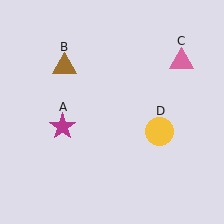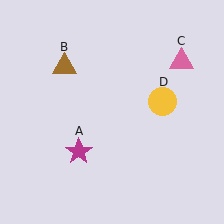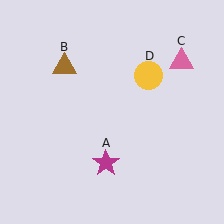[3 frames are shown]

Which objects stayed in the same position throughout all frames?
Brown triangle (object B) and pink triangle (object C) remained stationary.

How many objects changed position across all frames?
2 objects changed position: magenta star (object A), yellow circle (object D).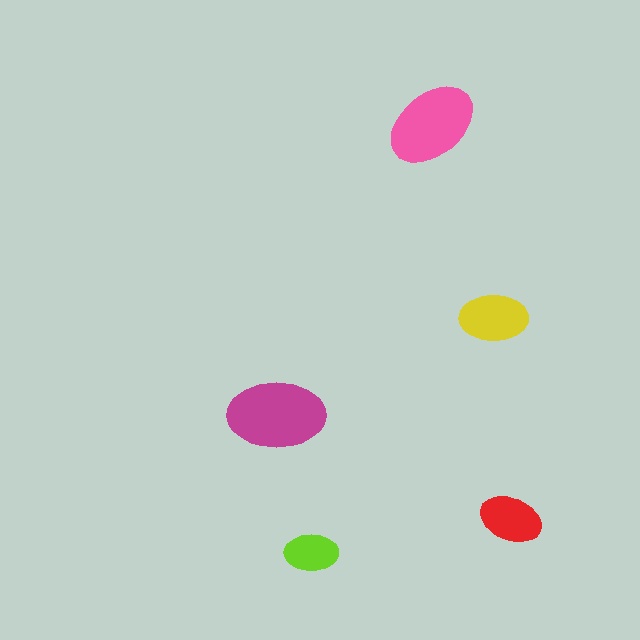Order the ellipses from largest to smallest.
the magenta one, the pink one, the yellow one, the red one, the lime one.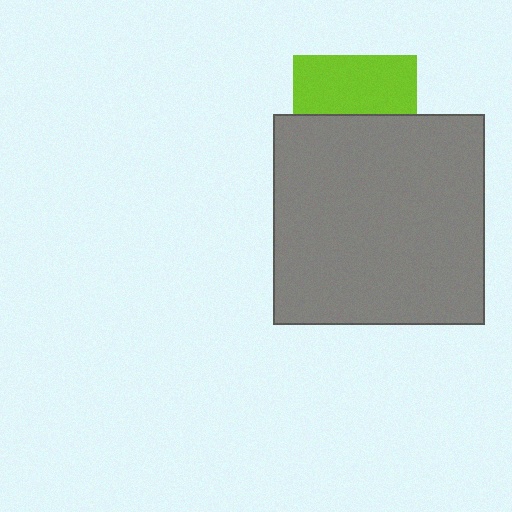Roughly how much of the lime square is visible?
About half of it is visible (roughly 47%).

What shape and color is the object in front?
The object in front is a gray square.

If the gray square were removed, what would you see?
You would see the complete lime square.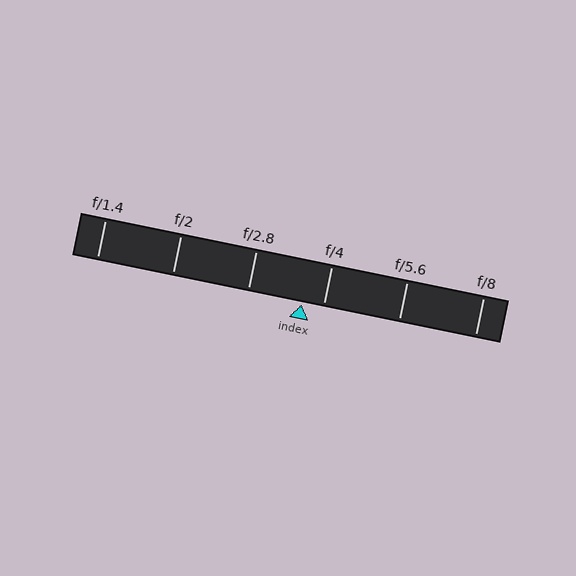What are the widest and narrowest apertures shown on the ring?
The widest aperture shown is f/1.4 and the narrowest is f/8.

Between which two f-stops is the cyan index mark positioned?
The index mark is between f/2.8 and f/4.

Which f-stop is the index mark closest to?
The index mark is closest to f/4.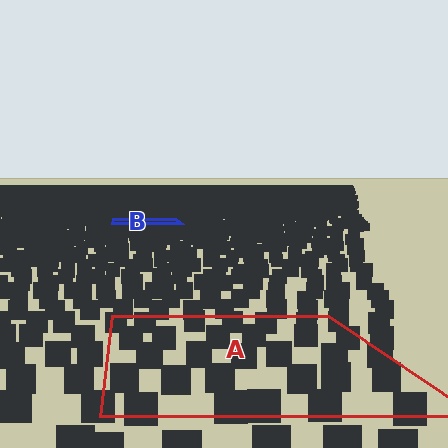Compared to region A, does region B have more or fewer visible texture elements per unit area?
Region B has more texture elements per unit area — they are packed more densely because it is farther away.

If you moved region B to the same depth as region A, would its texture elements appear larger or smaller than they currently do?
They would appear larger. At a closer depth, the same texture elements are projected at a bigger on-screen size.